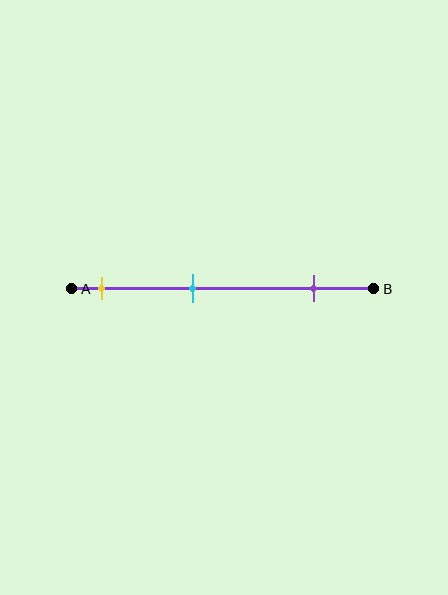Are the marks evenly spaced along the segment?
Yes, the marks are approximately evenly spaced.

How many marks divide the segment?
There are 3 marks dividing the segment.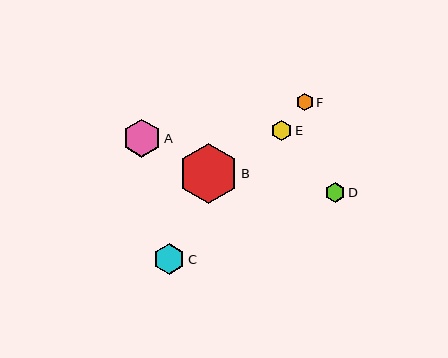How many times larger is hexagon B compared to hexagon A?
Hexagon B is approximately 1.6 times the size of hexagon A.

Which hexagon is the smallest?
Hexagon F is the smallest with a size of approximately 17 pixels.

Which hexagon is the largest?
Hexagon B is the largest with a size of approximately 60 pixels.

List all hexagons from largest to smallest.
From largest to smallest: B, A, C, E, D, F.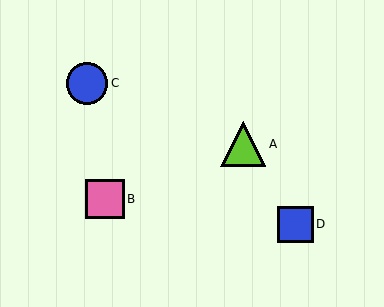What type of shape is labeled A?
Shape A is a lime triangle.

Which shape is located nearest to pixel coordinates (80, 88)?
The blue circle (labeled C) at (87, 83) is nearest to that location.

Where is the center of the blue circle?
The center of the blue circle is at (87, 83).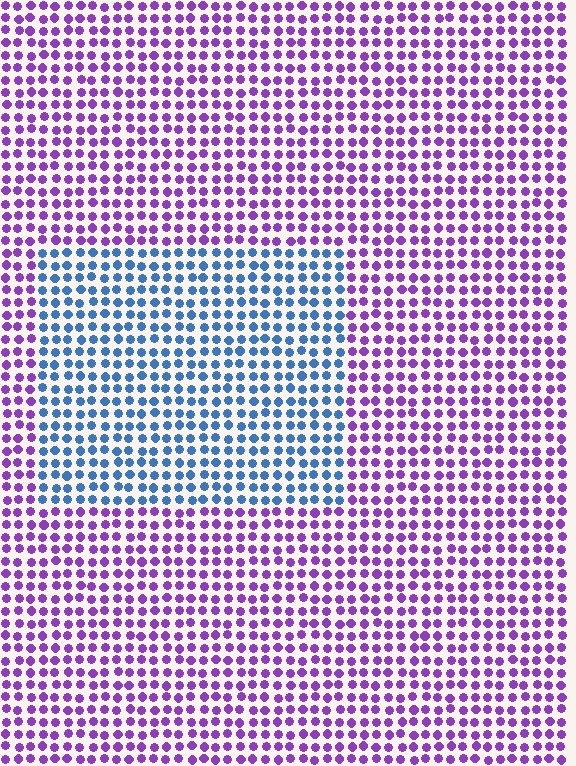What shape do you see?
I see a rectangle.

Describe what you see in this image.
The image is filled with small purple elements in a uniform arrangement. A rectangle-shaped region is visible where the elements are tinted to a slightly different hue, forming a subtle color boundary.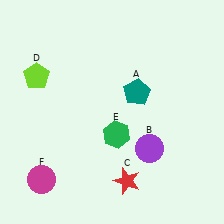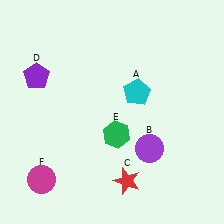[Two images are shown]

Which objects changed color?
A changed from teal to cyan. D changed from lime to purple.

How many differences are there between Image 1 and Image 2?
There are 2 differences between the two images.